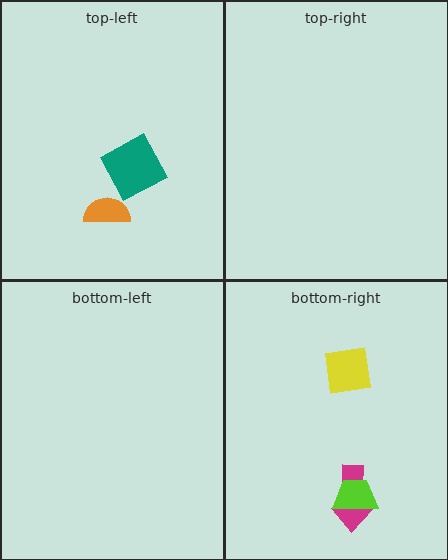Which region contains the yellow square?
The bottom-right region.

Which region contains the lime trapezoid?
The bottom-right region.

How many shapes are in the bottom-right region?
3.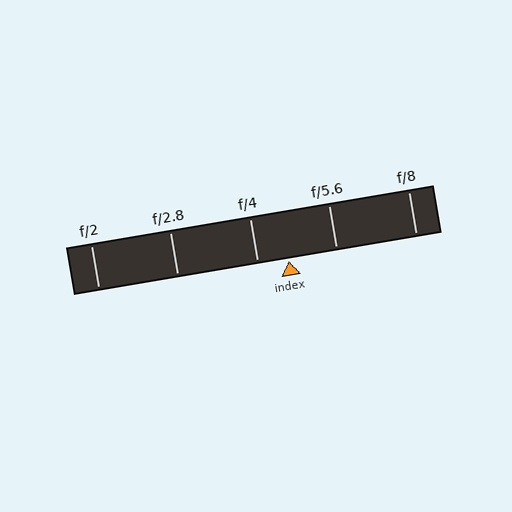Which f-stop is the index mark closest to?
The index mark is closest to f/4.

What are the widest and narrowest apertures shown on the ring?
The widest aperture shown is f/2 and the narrowest is f/8.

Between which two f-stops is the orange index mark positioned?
The index mark is between f/4 and f/5.6.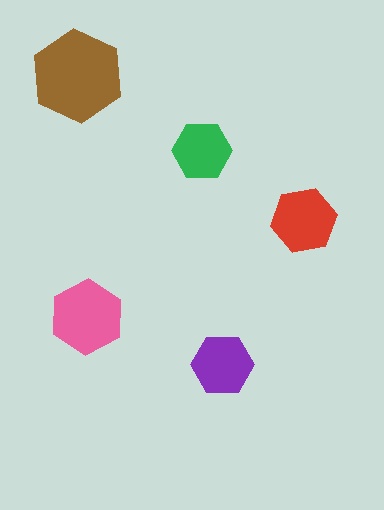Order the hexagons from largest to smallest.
the brown one, the pink one, the red one, the purple one, the green one.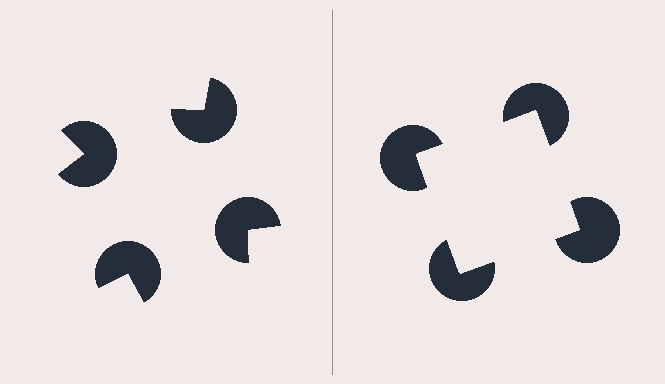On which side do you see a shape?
An illusory square appears on the right side. On the left side the wedge cuts are rotated, so no coherent shape forms.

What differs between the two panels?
The pac-man discs are positioned identically on both sides; only the wedge orientations differ. On the right they align to a square; on the left they are misaligned.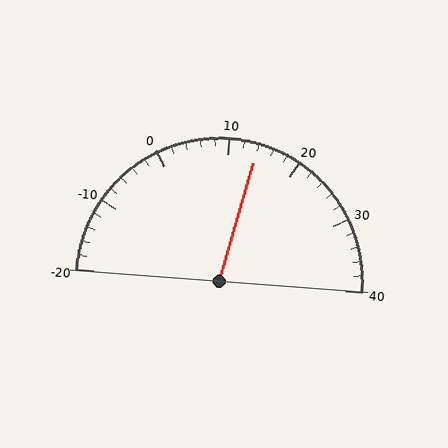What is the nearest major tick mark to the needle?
The nearest major tick mark is 10.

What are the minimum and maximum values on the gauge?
The gauge ranges from -20 to 40.